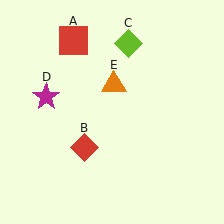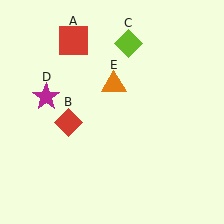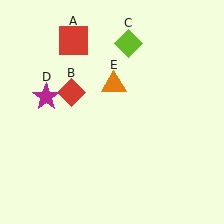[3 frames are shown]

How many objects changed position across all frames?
1 object changed position: red diamond (object B).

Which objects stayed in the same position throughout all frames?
Red square (object A) and lime diamond (object C) and magenta star (object D) and orange triangle (object E) remained stationary.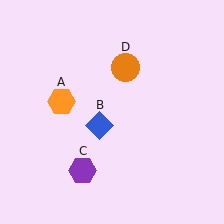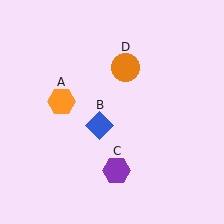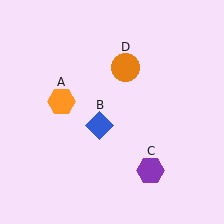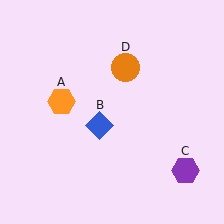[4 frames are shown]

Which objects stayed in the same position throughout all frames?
Orange hexagon (object A) and blue diamond (object B) and orange circle (object D) remained stationary.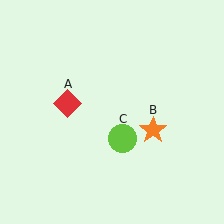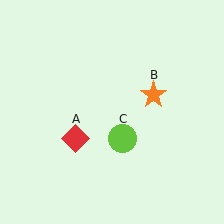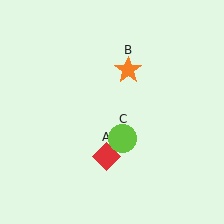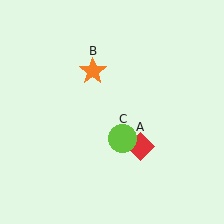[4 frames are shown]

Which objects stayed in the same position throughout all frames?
Lime circle (object C) remained stationary.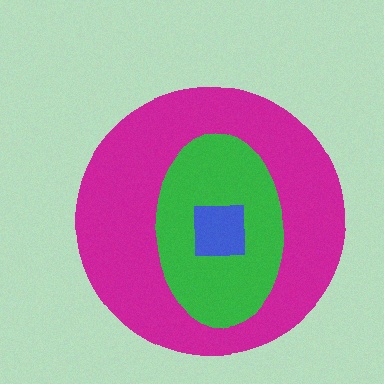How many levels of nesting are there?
3.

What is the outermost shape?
The magenta circle.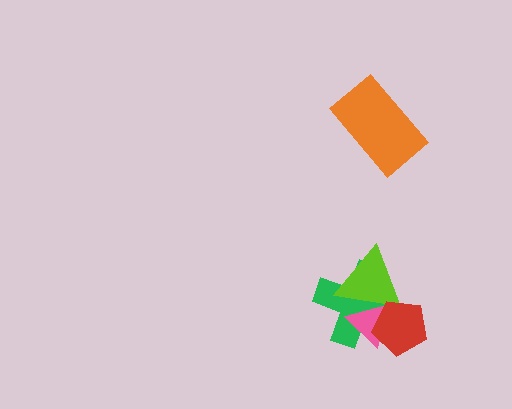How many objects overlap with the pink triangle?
3 objects overlap with the pink triangle.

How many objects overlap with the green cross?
3 objects overlap with the green cross.